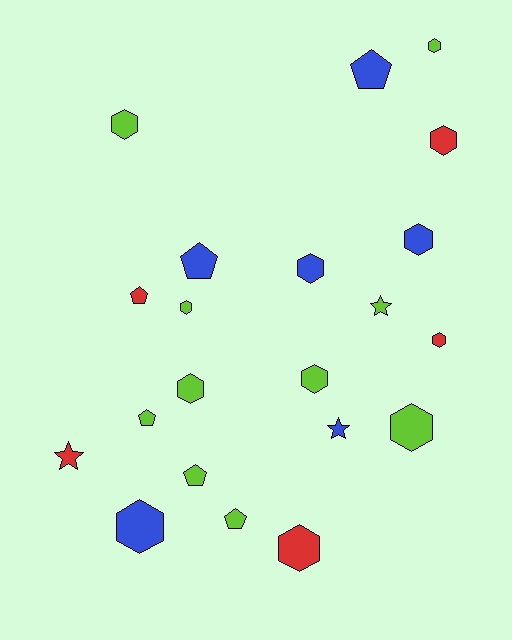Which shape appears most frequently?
Hexagon, with 12 objects.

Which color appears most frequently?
Lime, with 10 objects.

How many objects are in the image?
There are 21 objects.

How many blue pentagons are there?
There are 2 blue pentagons.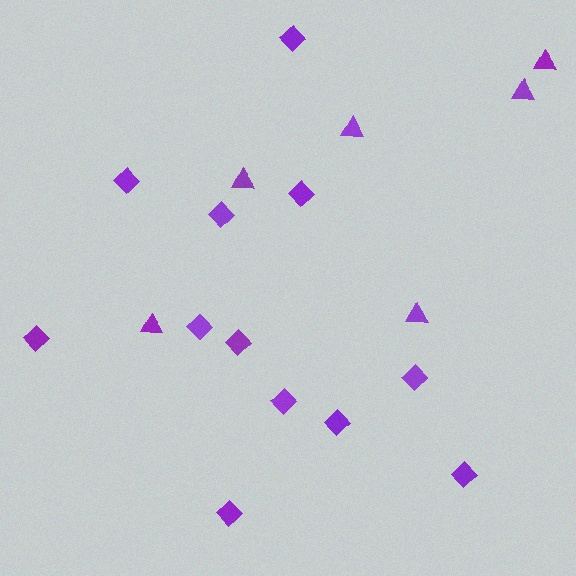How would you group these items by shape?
There are 2 groups: one group of triangles (6) and one group of diamonds (12).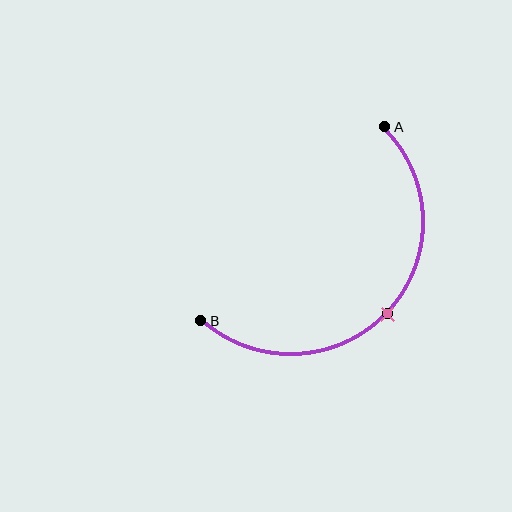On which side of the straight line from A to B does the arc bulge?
The arc bulges below and to the right of the straight line connecting A and B.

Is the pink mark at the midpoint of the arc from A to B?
Yes. The pink mark lies on the arc at equal arc-length from both A and B — it is the arc midpoint.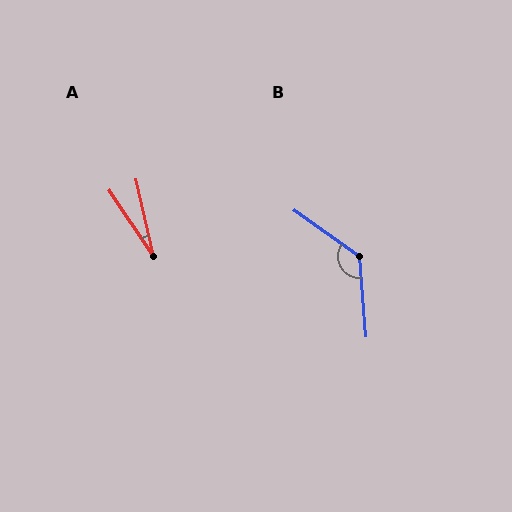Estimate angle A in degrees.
Approximately 21 degrees.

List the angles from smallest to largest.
A (21°), B (130°).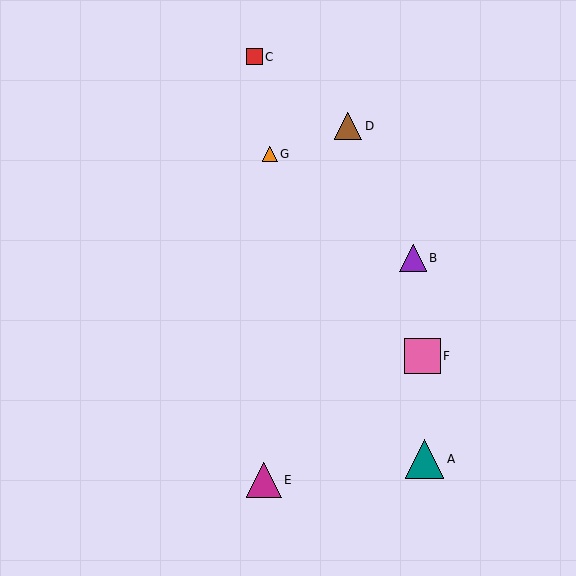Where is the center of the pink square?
The center of the pink square is at (422, 356).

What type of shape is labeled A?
Shape A is a teal triangle.